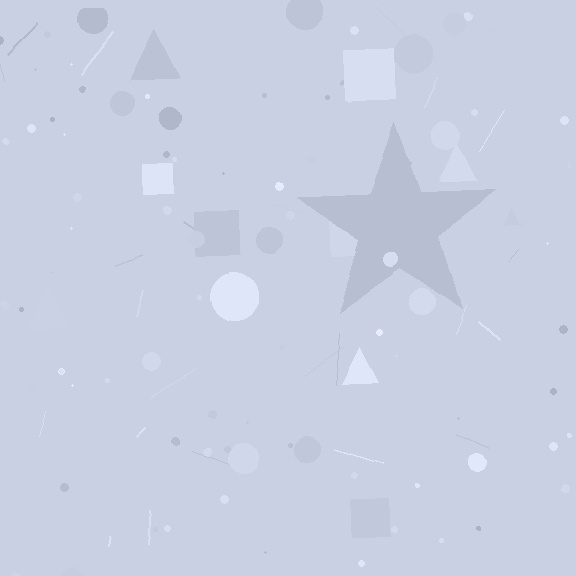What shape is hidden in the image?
A star is hidden in the image.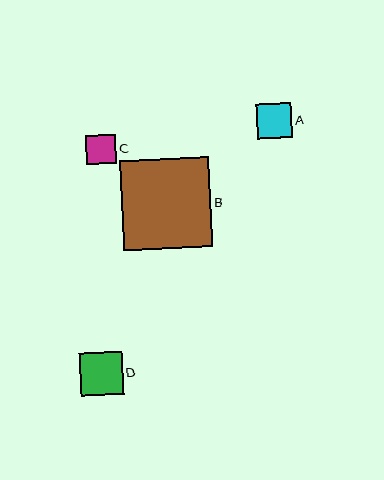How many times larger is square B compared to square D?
Square B is approximately 2.1 times the size of square D.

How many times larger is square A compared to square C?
Square A is approximately 1.2 times the size of square C.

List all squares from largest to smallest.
From largest to smallest: B, D, A, C.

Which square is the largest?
Square B is the largest with a size of approximately 90 pixels.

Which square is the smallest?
Square C is the smallest with a size of approximately 30 pixels.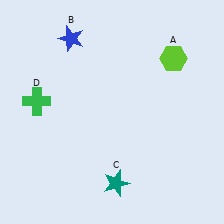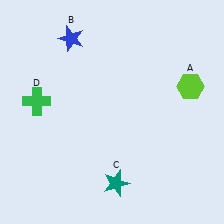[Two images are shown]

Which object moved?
The lime hexagon (A) moved down.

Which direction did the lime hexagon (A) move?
The lime hexagon (A) moved down.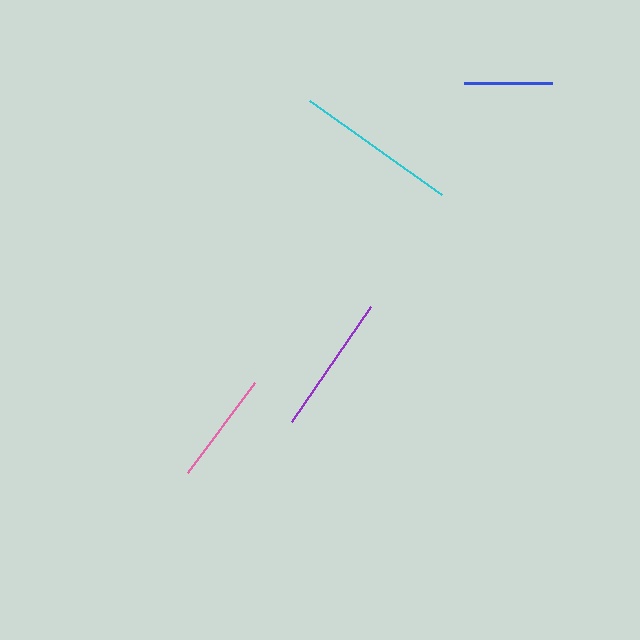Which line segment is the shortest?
The blue line is the shortest at approximately 88 pixels.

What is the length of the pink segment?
The pink segment is approximately 112 pixels long.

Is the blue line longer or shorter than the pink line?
The pink line is longer than the blue line.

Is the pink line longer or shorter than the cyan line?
The cyan line is longer than the pink line.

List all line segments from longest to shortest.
From longest to shortest: cyan, purple, pink, blue.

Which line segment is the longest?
The cyan line is the longest at approximately 162 pixels.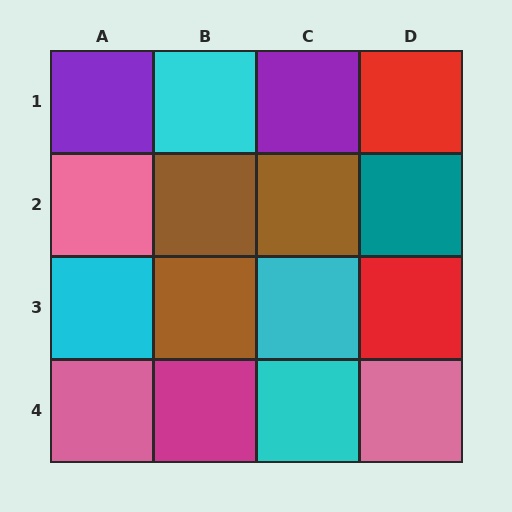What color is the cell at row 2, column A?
Pink.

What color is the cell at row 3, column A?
Cyan.